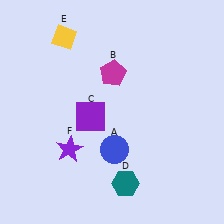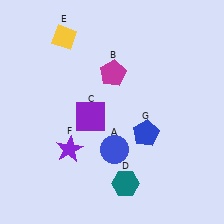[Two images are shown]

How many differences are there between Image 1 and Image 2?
There is 1 difference between the two images.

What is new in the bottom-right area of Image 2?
A blue pentagon (G) was added in the bottom-right area of Image 2.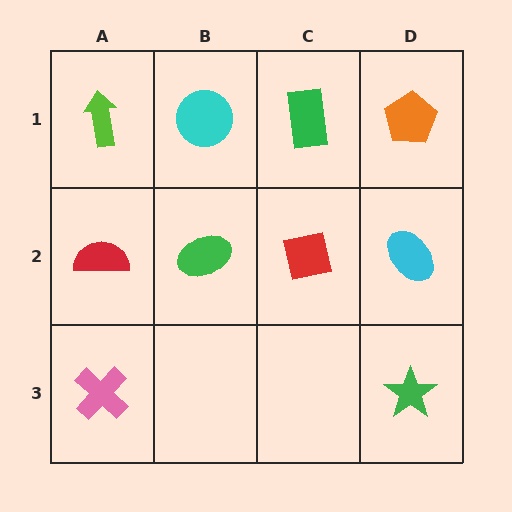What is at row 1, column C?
A green rectangle.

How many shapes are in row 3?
2 shapes.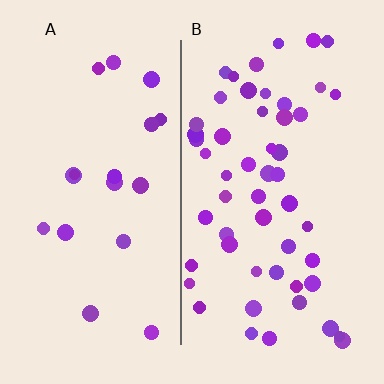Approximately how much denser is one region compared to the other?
Approximately 2.9× — region B over region A.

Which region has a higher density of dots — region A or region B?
B (the right).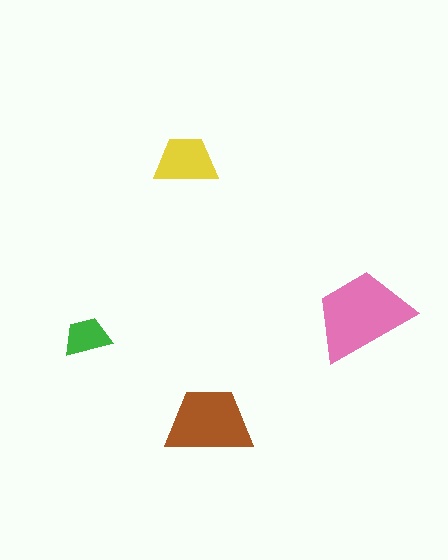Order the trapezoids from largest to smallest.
the pink one, the brown one, the yellow one, the green one.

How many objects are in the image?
There are 4 objects in the image.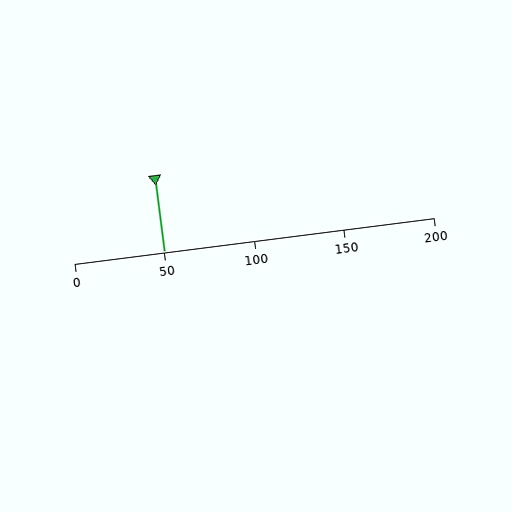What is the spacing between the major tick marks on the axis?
The major ticks are spaced 50 apart.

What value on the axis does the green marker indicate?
The marker indicates approximately 50.